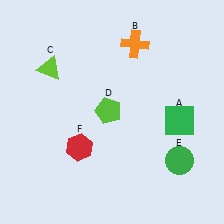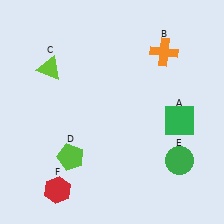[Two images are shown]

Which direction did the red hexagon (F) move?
The red hexagon (F) moved down.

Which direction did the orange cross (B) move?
The orange cross (B) moved right.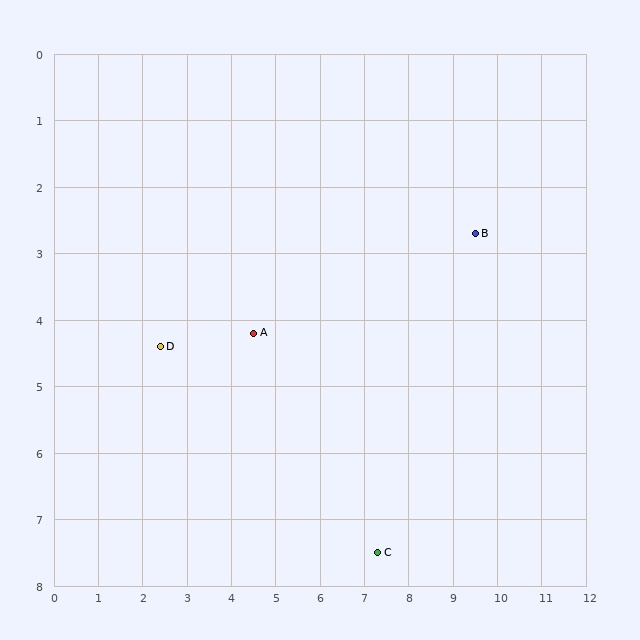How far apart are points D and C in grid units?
Points D and C are about 5.8 grid units apart.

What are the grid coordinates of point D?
Point D is at approximately (2.4, 4.4).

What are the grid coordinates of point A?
Point A is at approximately (4.5, 4.2).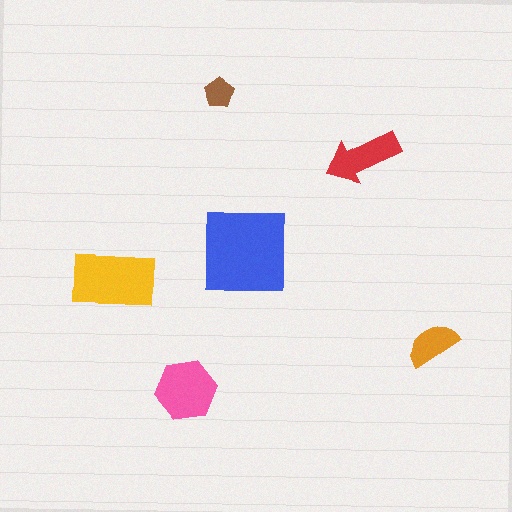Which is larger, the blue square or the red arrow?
The blue square.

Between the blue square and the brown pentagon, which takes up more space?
The blue square.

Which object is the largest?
The blue square.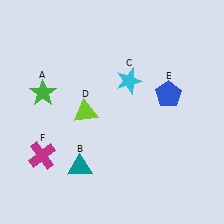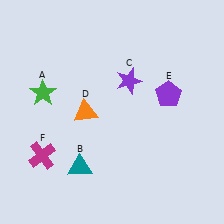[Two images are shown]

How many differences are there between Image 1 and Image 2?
There are 3 differences between the two images.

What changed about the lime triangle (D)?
In Image 1, D is lime. In Image 2, it changed to orange.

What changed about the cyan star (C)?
In Image 1, C is cyan. In Image 2, it changed to purple.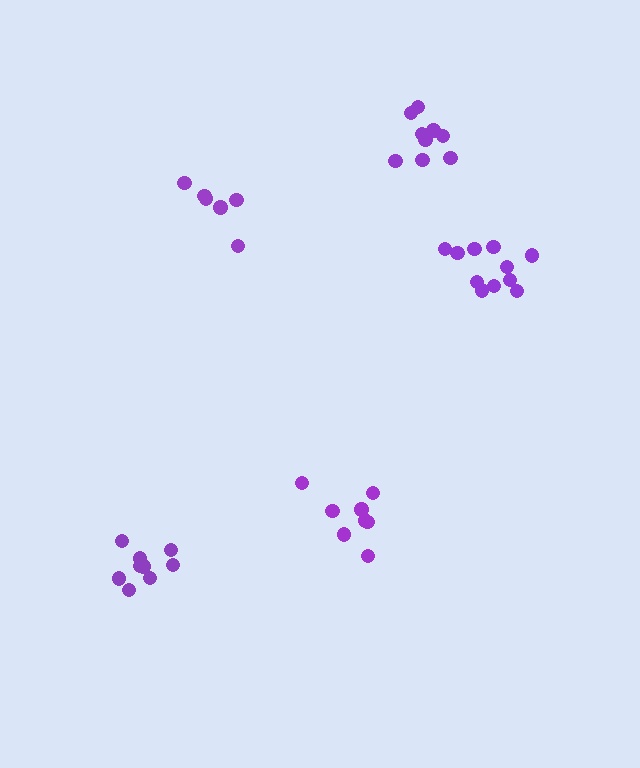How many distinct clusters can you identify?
There are 5 distinct clusters.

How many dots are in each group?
Group 1: 9 dots, Group 2: 9 dots, Group 3: 8 dots, Group 4: 6 dots, Group 5: 11 dots (43 total).